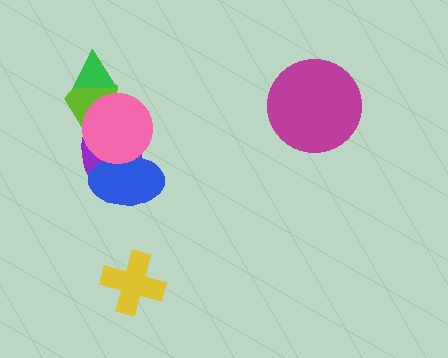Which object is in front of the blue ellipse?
The pink circle is in front of the blue ellipse.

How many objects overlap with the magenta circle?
0 objects overlap with the magenta circle.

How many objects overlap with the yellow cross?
0 objects overlap with the yellow cross.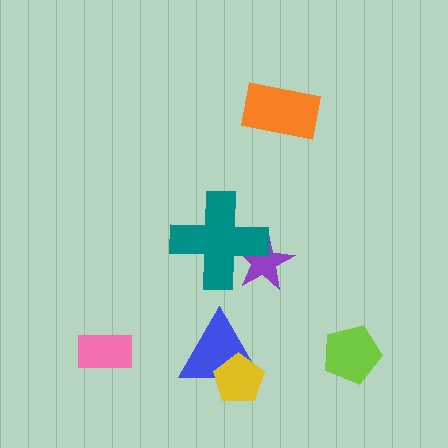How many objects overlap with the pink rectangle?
0 objects overlap with the pink rectangle.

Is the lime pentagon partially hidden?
No, no other shape covers it.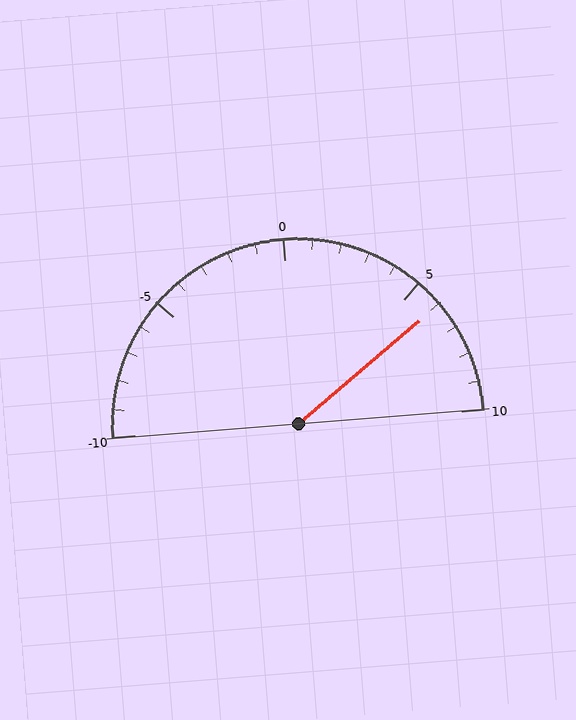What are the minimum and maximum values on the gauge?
The gauge ranges from -10 to 10.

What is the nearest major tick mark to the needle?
The nearest major tick mark is 5.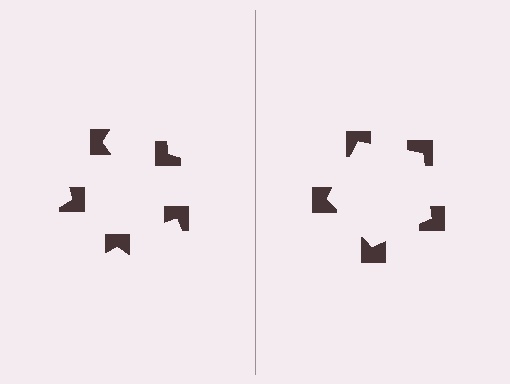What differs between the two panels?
The notched squares are positioned identically on both sides; only the wedge orientations differ. On the right they align to a pentagon; on the left they are misaligned.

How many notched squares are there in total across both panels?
10 — 5 on each side.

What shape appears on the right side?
An illusory pentagon.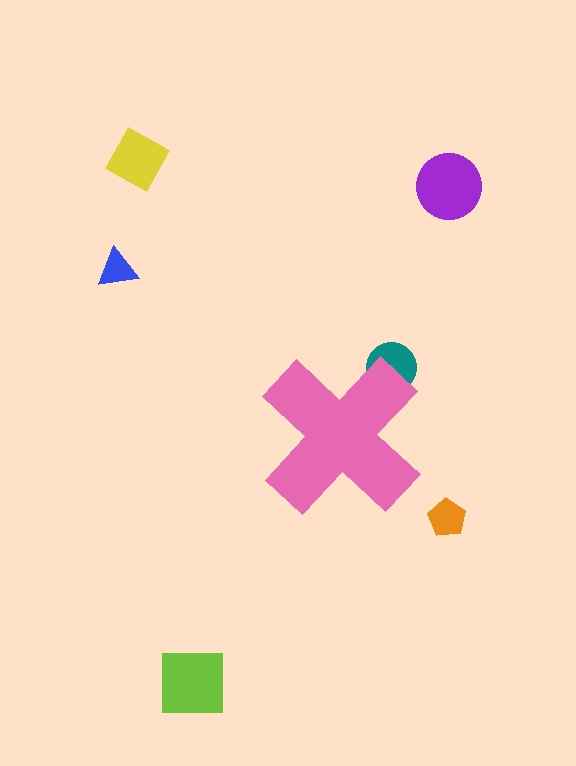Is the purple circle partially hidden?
No, the purple circle is fully visible.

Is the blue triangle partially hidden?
No, the blue triangle is fully visible.